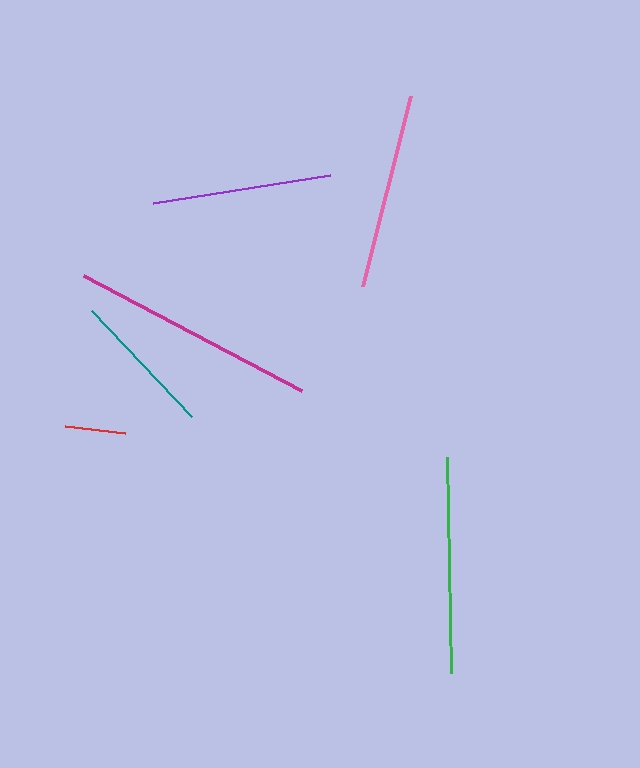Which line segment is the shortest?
The red line is the shortest at approximately 60 pixels.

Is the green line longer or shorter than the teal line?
The green line is longer than the teal line.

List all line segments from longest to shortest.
From longest to shortest: magenta, green, pink, purple, teal, red.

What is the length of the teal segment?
The teal segment is approximately 146 pixels long.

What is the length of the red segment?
The red segment is approximately 60 pixels long.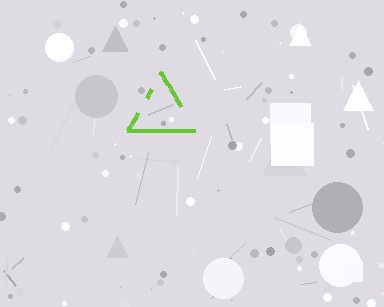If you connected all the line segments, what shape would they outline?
They would outline a triangle.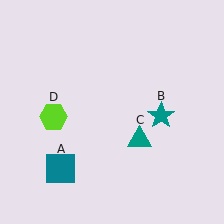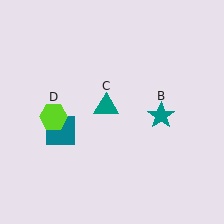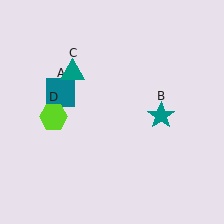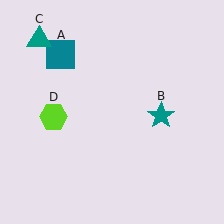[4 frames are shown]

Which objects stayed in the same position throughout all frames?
Teal star (object B) and lime hexagon (object D) remained stationary.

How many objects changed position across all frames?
2 objects changed position: teal square (object A), teal triangle (object C).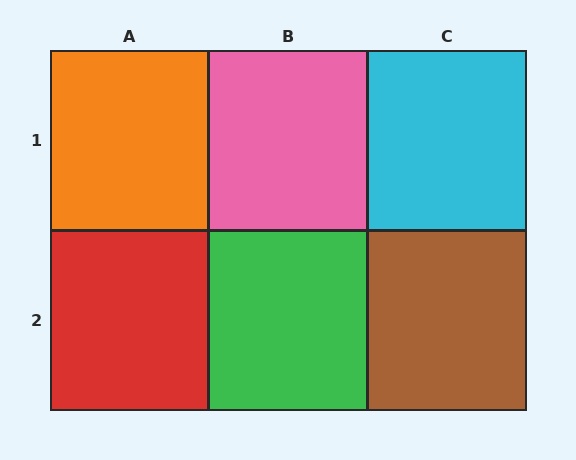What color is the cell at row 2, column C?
Brown.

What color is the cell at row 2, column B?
Green.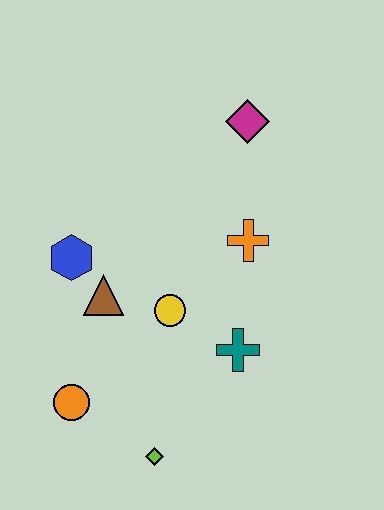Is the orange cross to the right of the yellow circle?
Yes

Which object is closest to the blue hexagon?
The brown triangle is closest to the blue hexagon.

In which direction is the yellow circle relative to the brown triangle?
The yellow circle is to the right of the brown triangle.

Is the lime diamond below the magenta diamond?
Yes